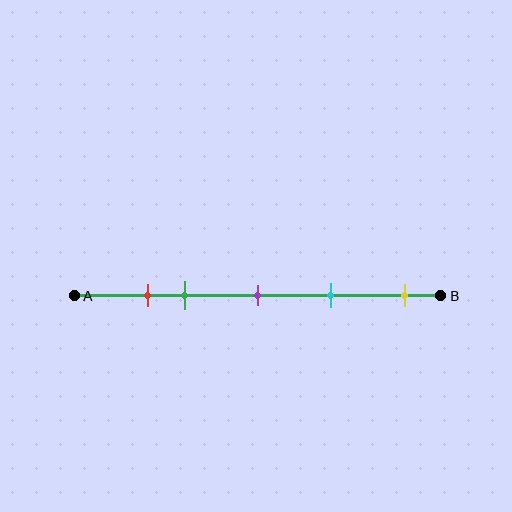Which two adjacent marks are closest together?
The red and green marks are the closest adjacent pair.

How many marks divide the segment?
There are 5 marks dividing the segment.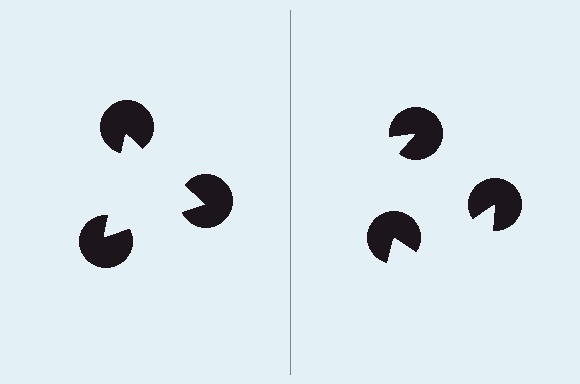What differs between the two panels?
The pac-man discs are positioned identically on both sides; only the wedge orientations differ. On the left they align to a triangle; on the right they are misaligned.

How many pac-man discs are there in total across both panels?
6 — 3 on each side.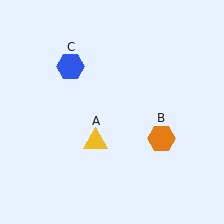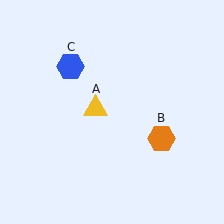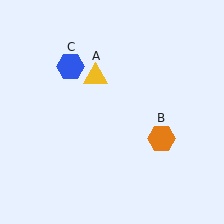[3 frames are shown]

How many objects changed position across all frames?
1 object changed position: yellow triangle (object A).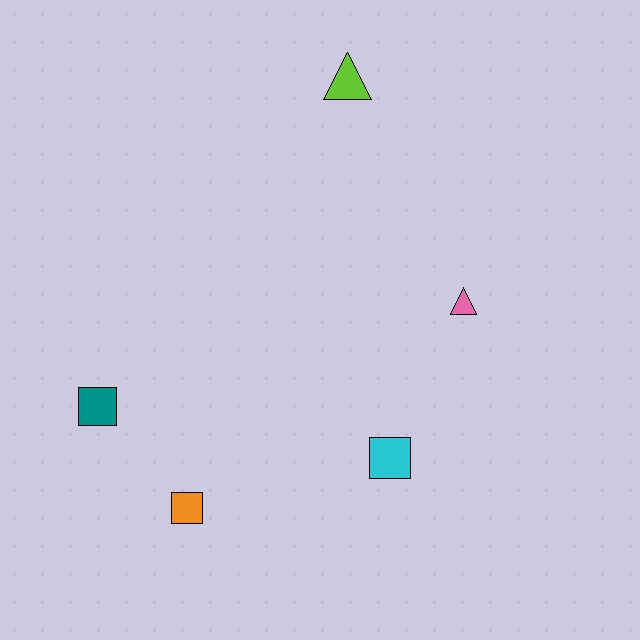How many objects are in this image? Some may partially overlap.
There are 5 objects.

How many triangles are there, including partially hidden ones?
There are 2 triangles.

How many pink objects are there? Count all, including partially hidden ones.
There is 1 pink object.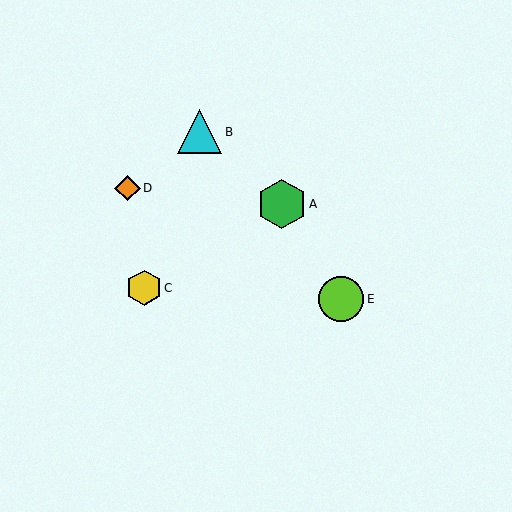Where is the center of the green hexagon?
The center of the green hexagon is at (282, 204).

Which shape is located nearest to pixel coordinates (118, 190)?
The orange diamond (labeled D) at (128, 188) is nearest to that location.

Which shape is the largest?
The green hexagon (labeled A) is the largest.